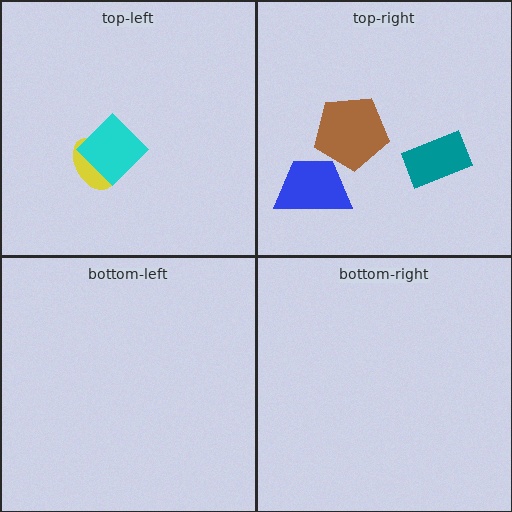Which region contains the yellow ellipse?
The top-left region.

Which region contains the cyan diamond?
The top-left region.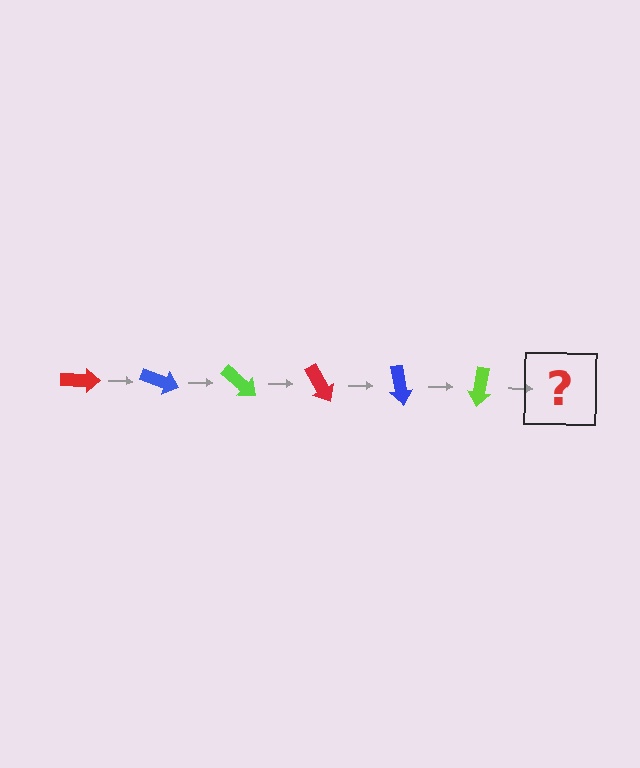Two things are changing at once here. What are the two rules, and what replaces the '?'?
The two rules are that it rotates 20 degrees each step and the color cycles through red, blue, and lime. The '?' should be a red arrow, rotated 120 degrees from the start.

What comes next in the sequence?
The next element should be a red arrow, rotated 120 degrees from the start.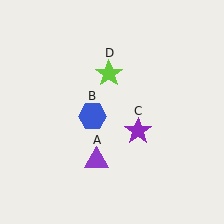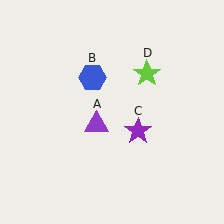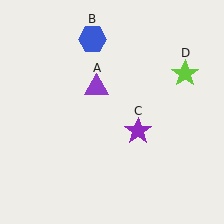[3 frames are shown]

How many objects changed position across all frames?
3 objects changed position: purple triangle (object A), blue hexagon (object B), lime star (object D).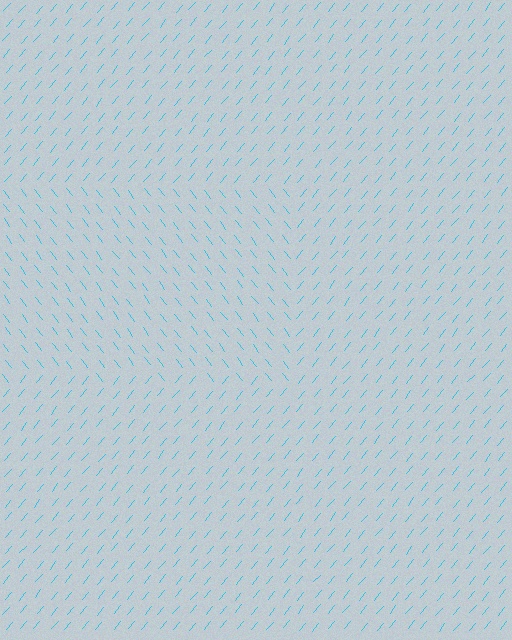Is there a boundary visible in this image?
Yes, there is a texture boundary formed by a change in line orientation.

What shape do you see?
I see a rectangle.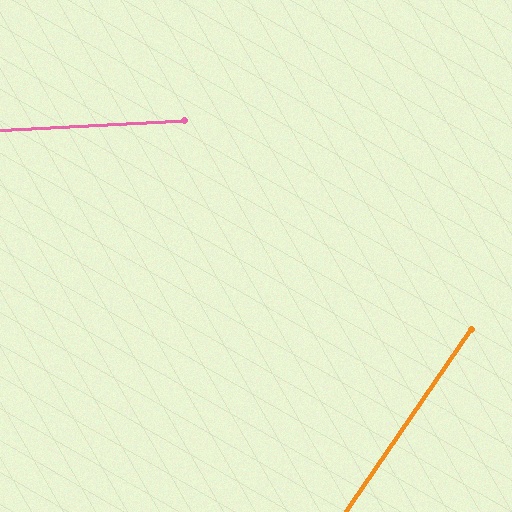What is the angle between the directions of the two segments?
Approximately 53 degrees.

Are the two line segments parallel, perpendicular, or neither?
Neither parallel nor perpendicular — they differ by about 53°.